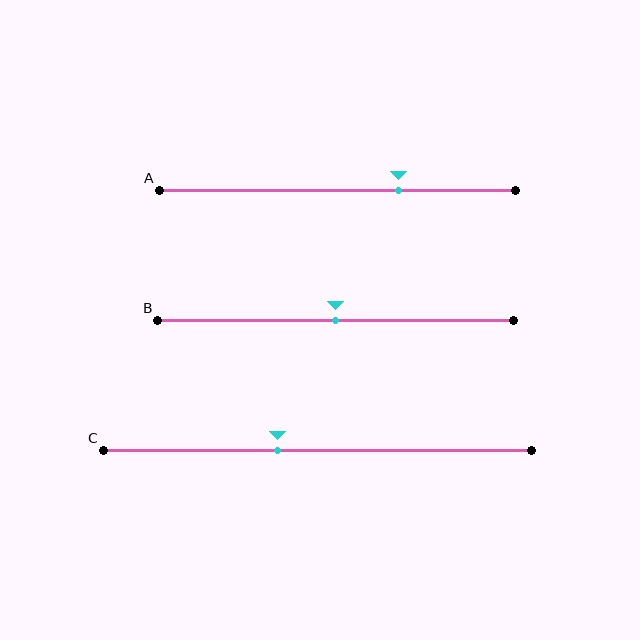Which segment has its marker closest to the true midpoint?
Segment B has its marker closest to the true midpoint.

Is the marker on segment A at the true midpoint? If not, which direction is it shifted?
No, the marker on segment A is shifted to the right by about 17% of the segment length.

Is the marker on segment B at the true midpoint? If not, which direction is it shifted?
Yes, the marker on segment B is at the true midpoint.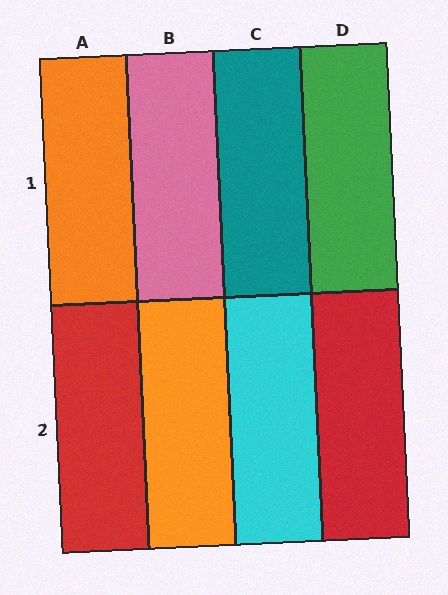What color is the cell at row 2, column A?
Red.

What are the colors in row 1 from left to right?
Orange, pink, teal, green.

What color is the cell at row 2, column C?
Cyan.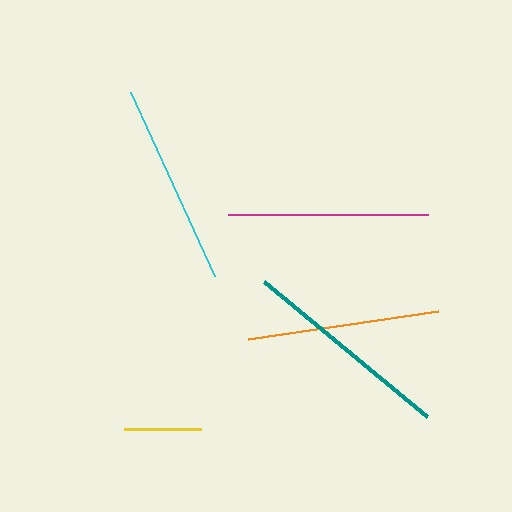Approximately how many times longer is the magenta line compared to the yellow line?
The magenta line is approximately 2.6 times the length of the yellow line.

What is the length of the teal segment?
The teal segment is approximately 211 pixels long.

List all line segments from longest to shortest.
From longest to shortest: teal, cyan, magenta, orange, yellow.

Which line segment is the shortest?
The yellow line is the shortest at approximately 77 pixels.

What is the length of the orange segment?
The orange segment is approximately 192 pixels long.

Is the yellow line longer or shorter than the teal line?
The teal line is longer than the yellow line.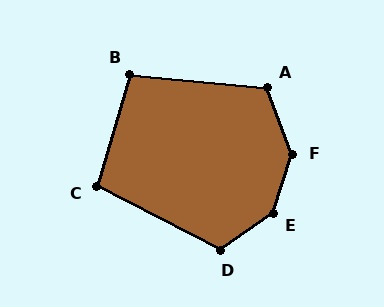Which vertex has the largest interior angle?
E, at approximately 143 degrees.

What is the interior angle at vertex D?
Approximately 118 degrees (obtuse).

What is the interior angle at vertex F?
Approximately 141 degrees (obtuse).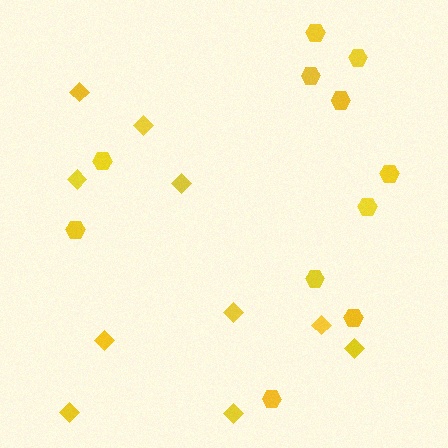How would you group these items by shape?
There are 2 groups: one group of hexagons (11) and one group of diamonds (10).